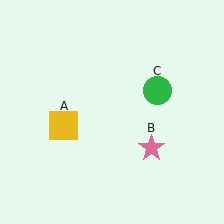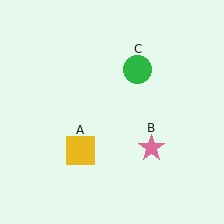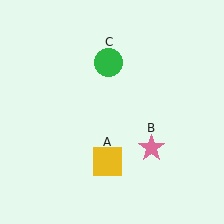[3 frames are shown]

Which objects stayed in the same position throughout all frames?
Pink star (object B) remained stationary.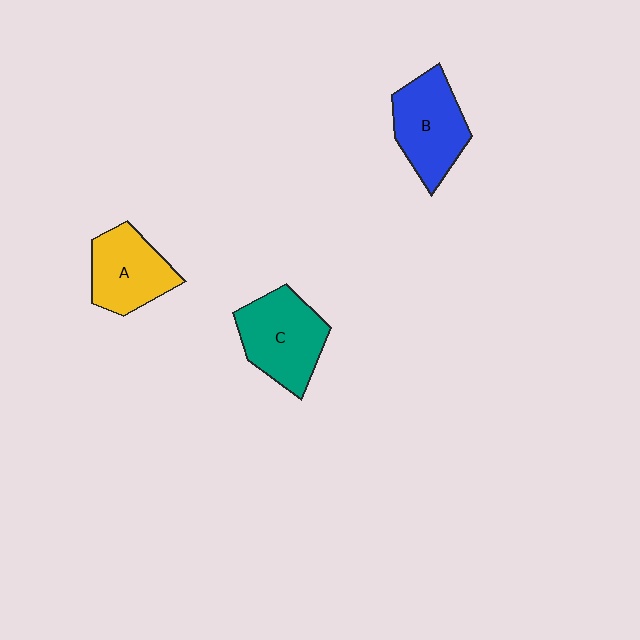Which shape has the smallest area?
Shape A (yellow).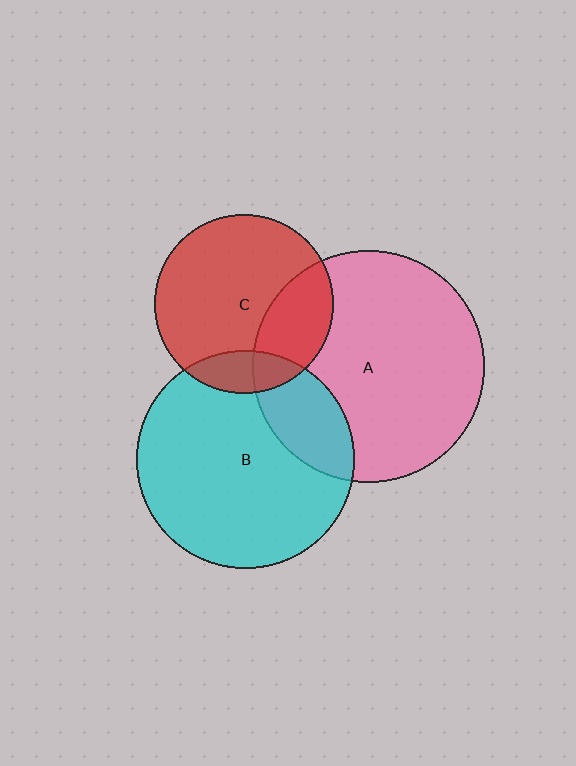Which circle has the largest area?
Circle A (pink).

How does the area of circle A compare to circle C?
Approximately 1.7 times.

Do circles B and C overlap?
Yes.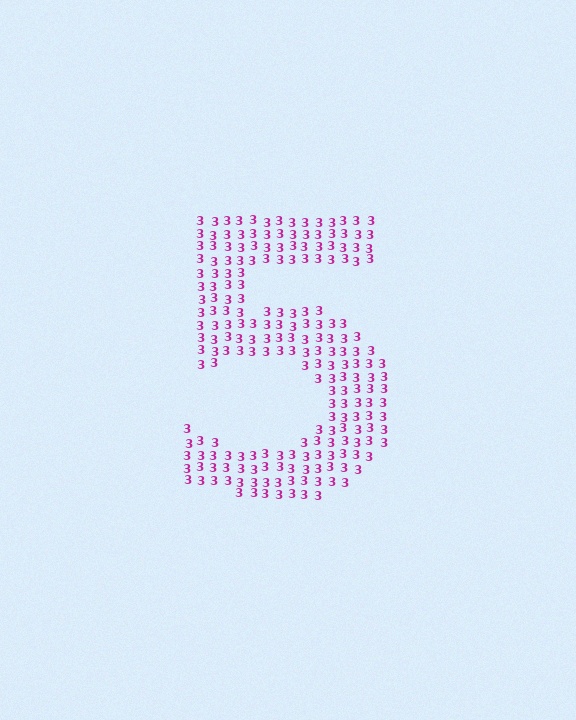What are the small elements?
The small elements are digit 3's.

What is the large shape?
The large shape is the digit 5.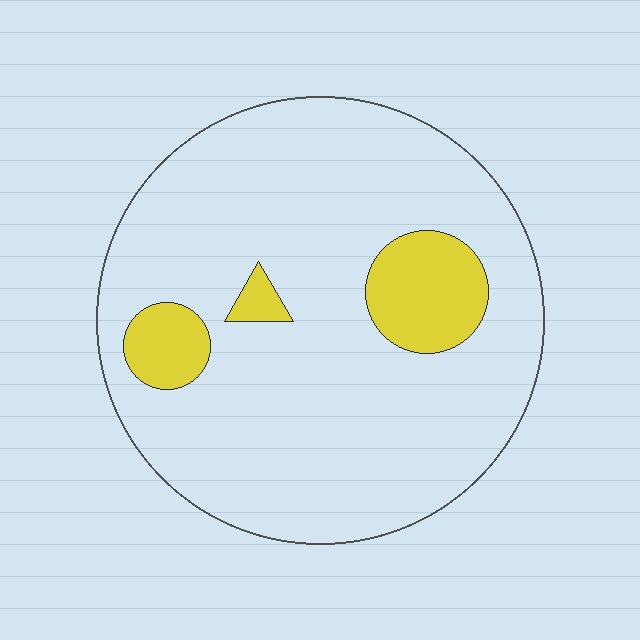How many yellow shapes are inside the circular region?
3.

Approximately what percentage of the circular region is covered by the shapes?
Approximately 15%.